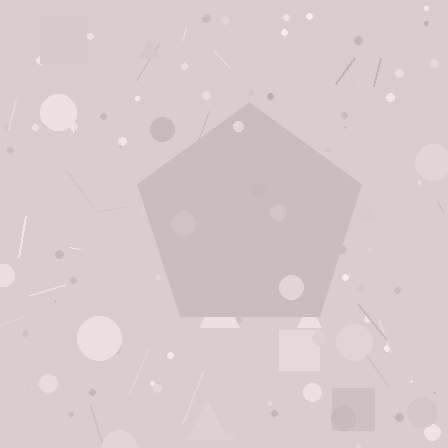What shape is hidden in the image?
A pentagon is hidden in the image.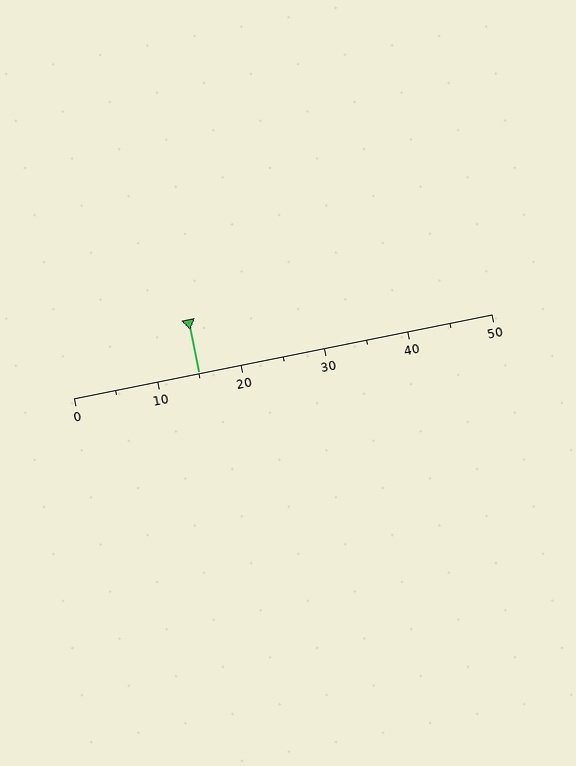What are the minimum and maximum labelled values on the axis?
The axis runs from 0 to 50.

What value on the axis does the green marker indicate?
The marker indicates approximately 15.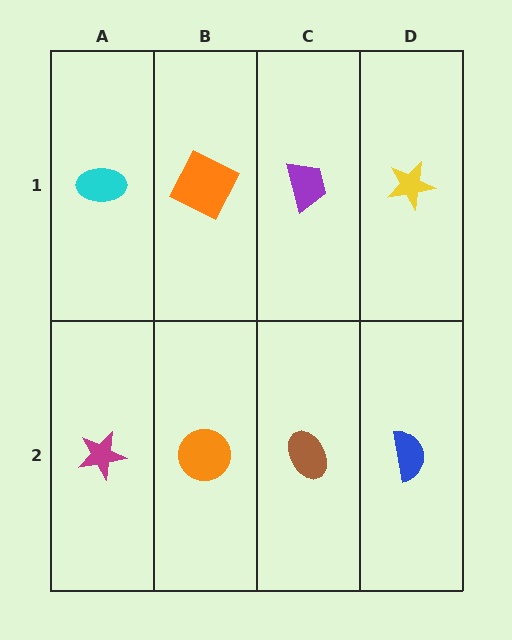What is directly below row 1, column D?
A blue semicircle.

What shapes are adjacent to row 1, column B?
An orange circle (row 2, column B), a cyan ellipse (row 1, column A), a purple trapezoid (row 1, column C).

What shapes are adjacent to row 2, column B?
An orange square (row 1, column B), a magenta star (row 2, column A), a brown ellipse (row 2, column C).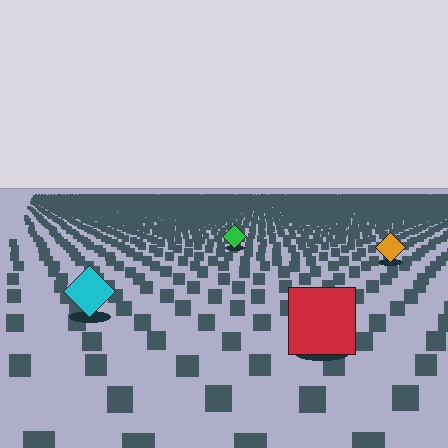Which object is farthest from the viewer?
The green diamond is farthest from the viewer. It appears smaller and the ground texture around it is denser.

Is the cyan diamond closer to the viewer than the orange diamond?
Yes. The cyan diamond is closer — you can tell from the texture gradient: the ground texture is coarser near it.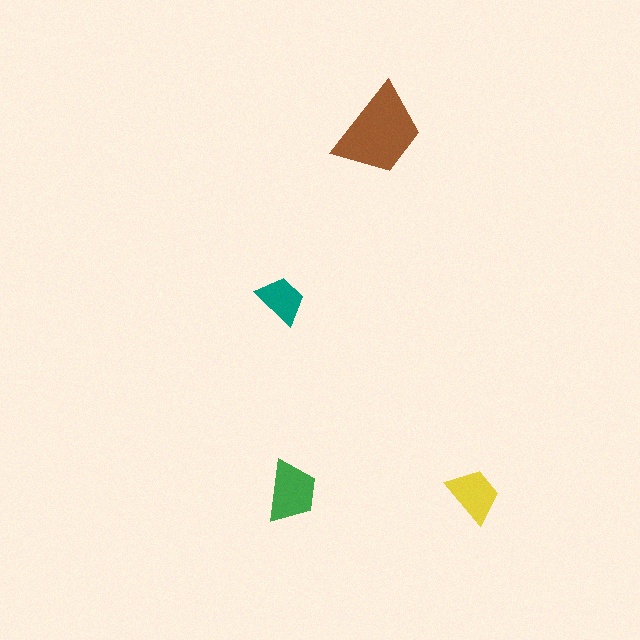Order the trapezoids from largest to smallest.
the brown one, the green one, the yellow one, the teal one.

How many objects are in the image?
There are 4 objects in the image.